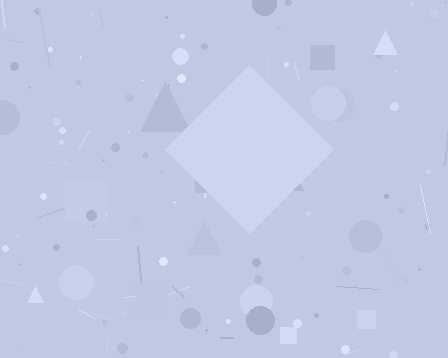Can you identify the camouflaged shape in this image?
The camouflaged shape is a diamond.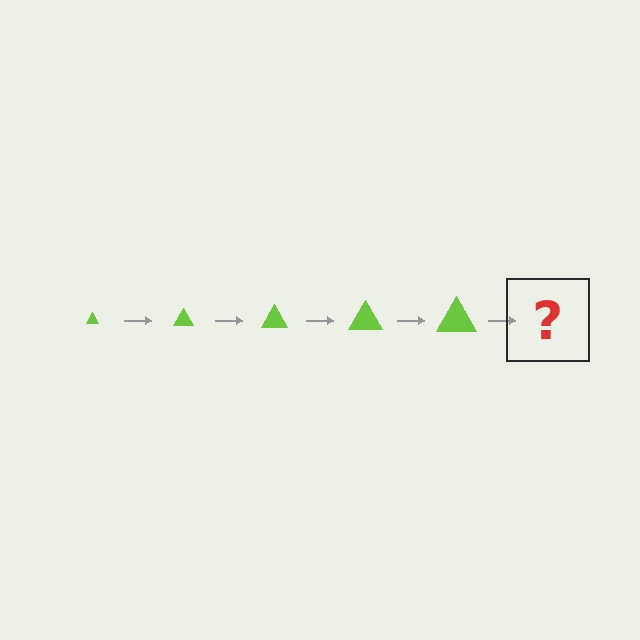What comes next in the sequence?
The next element should be a lime triangle, larger than the previous one.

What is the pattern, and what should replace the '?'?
The pattern is that the triangle gets progressively larger each step. The '?' should be a lime triangle, larger than the previous one.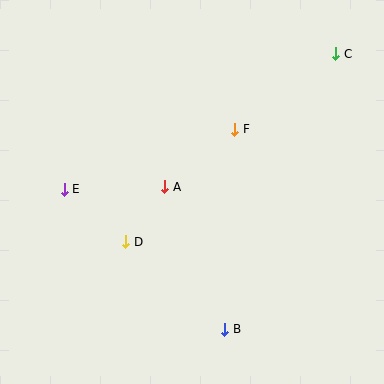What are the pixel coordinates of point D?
Point D is at (126, 242).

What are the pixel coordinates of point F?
Point F is at (235, 129).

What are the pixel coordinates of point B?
Point B is at (225, 329).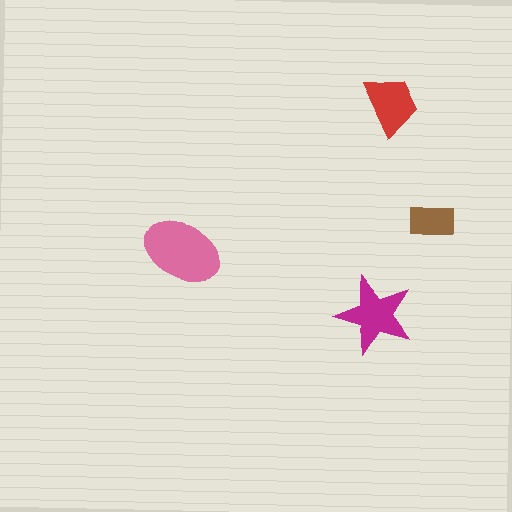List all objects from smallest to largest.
The brown rectangle, the red trapezoid, the magenta star, the pink ellipse.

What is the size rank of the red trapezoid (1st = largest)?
3rd.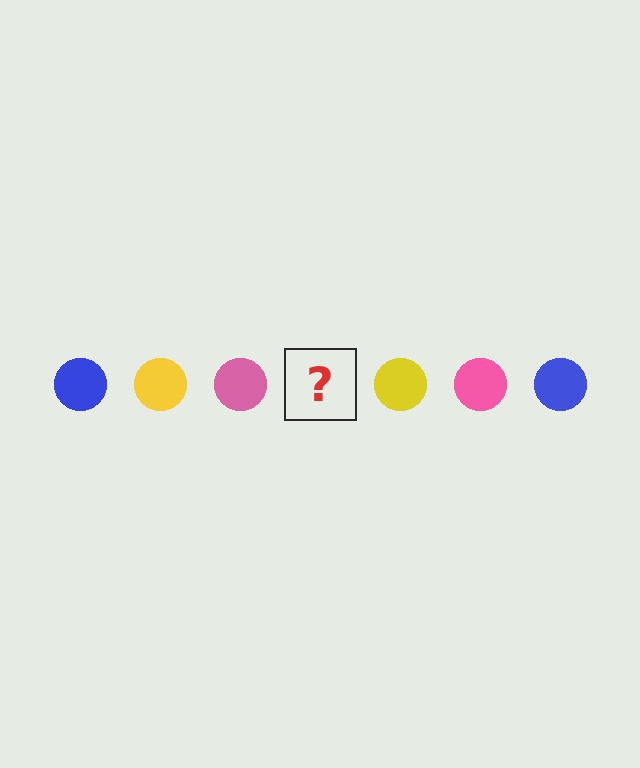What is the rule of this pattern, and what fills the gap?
The rule is that the pattern cycles through blue, yellow, pink circles. The gap should be filled with a blue circle.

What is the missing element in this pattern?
The missing element is a blue circle.